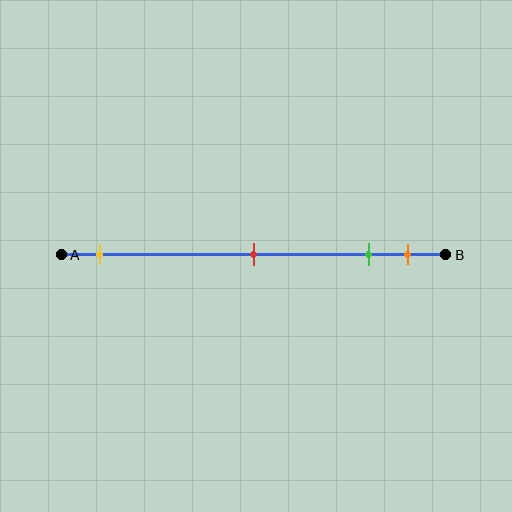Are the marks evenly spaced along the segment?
No, the marks are not evenly spaced.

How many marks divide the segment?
There are 4 marks dividing the segment.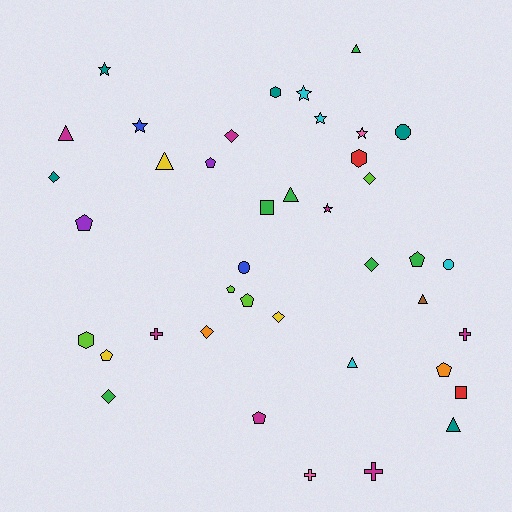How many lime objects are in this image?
There are 4 lime objects.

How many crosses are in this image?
There are 4 crosses.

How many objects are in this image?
There are 40 objects.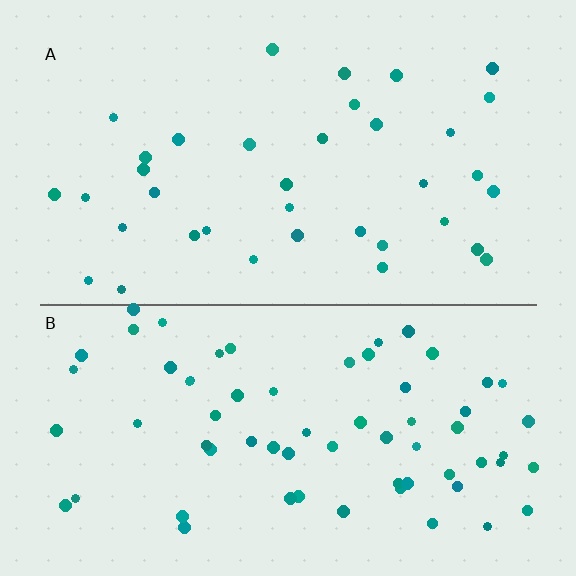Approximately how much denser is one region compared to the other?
Approximately 1.8× — region B over region A.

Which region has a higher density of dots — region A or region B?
B (the bottom).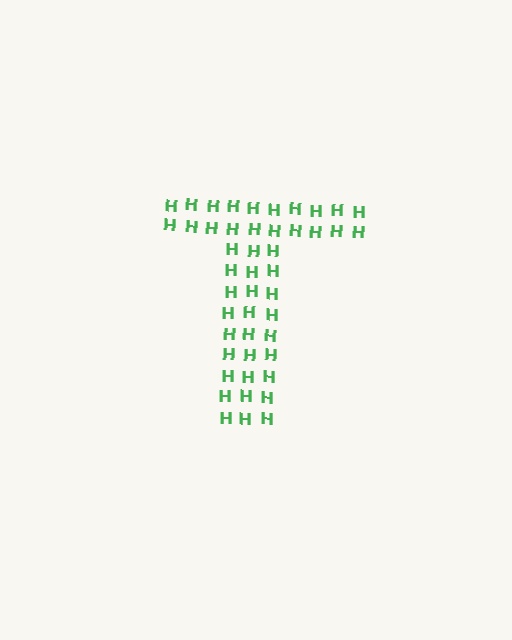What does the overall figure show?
The overall figure shows the letter T.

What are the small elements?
The small elements are letter H's.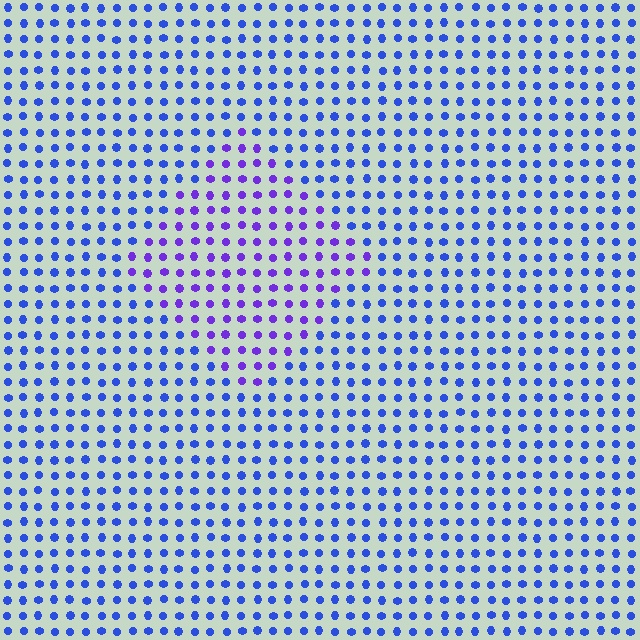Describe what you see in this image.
The image is filled with small blue elements in a uniform arrangement. A diamond-shaped region is visible where the elements are tinted to a slightly different hue, forming a subtle color boundary.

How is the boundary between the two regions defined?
The boundary is defined purely by a slight shift in hue (about 36 degrees). Spacing, size, and orientation are identical on both sides.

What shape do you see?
I see a diamond.